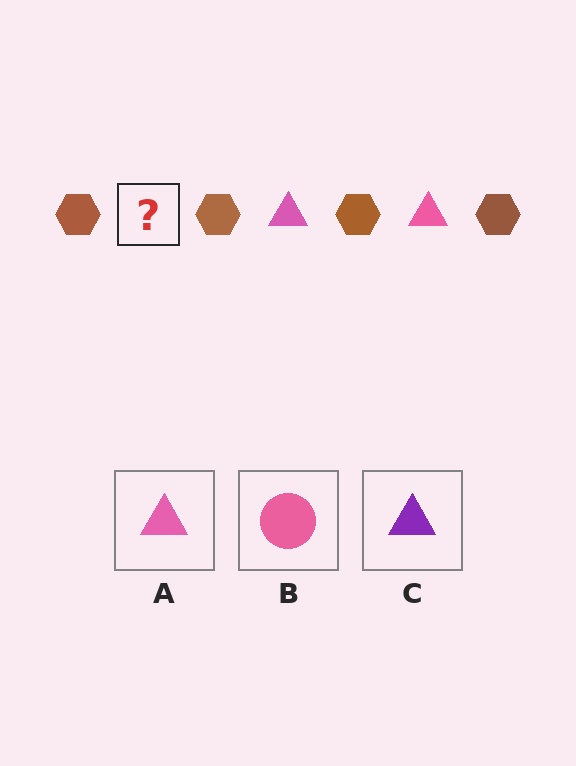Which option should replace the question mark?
Option A.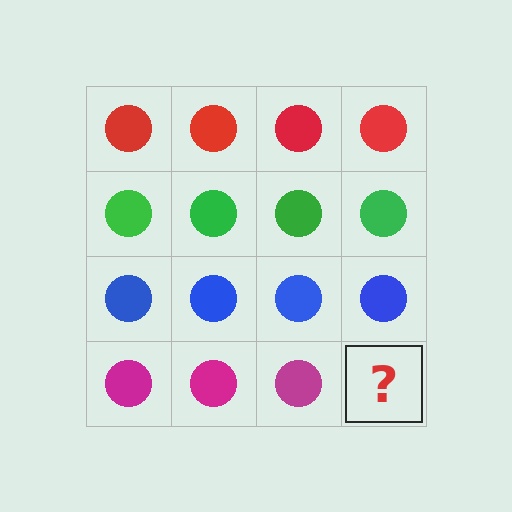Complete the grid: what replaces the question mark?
The question mark should be replaced with a magenta circle.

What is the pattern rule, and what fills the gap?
The rule is that each row has a consistent color. The gap should be filled with a magenta circle.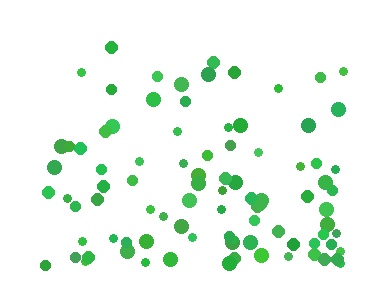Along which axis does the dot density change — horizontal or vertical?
Vertical.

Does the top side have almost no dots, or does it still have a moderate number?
Still a moderate number, just noticeably fewer than the bottom.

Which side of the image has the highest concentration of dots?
The bottom.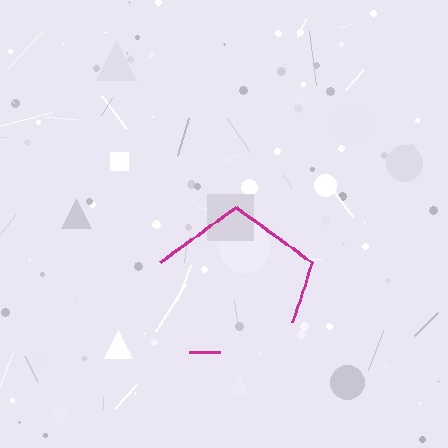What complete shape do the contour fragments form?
The contour fragments form a pentagon.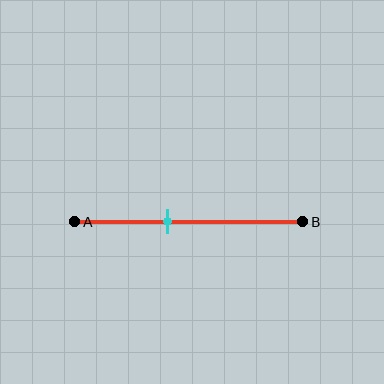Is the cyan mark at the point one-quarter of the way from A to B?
No, the mark is at about 40% from A, not at the 25% one-quarter point.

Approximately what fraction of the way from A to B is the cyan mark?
The cyan mark is approximately 40% of the way from A to B.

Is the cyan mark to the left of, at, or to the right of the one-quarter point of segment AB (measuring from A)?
The cyan mark is to the right of the one-quarter point of segment AB.